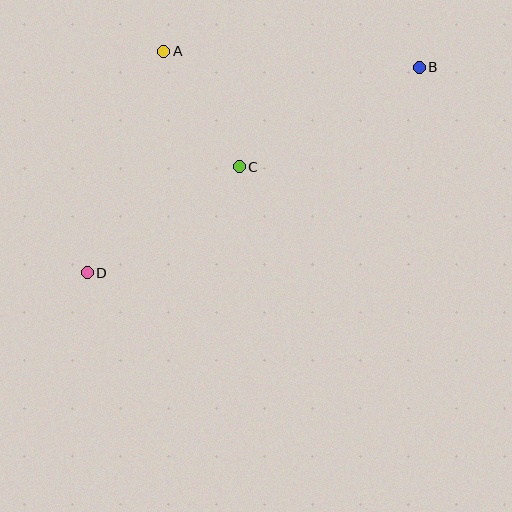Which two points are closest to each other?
Points A and C are closest to each other.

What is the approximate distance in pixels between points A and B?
The distance between A and B is approximately 256 pixels.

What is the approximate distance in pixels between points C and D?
The distance between C and D is approximately 185 pixels.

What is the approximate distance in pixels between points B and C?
The distance between B and C is approximately 206 pixels.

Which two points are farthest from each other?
Points B and D are farthest from each other.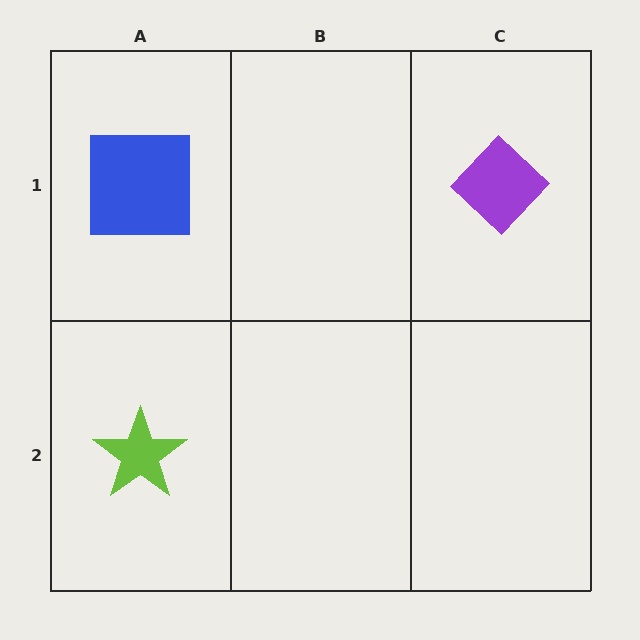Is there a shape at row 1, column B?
No, that cell is empty.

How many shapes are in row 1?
2 shapes.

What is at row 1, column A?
A blue square.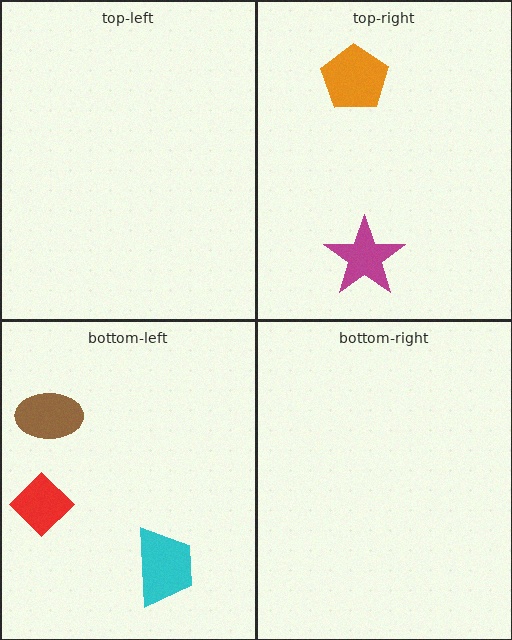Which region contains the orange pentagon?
The top-right region.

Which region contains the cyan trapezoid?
The bottom-left region.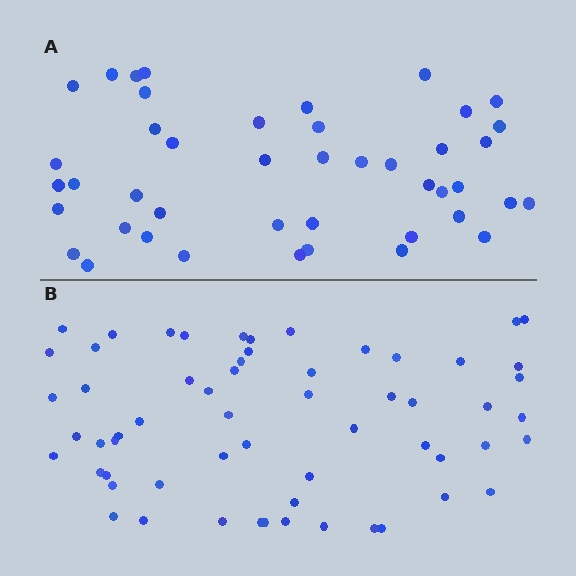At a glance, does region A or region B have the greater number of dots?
Region B (the bottom region) has more dots.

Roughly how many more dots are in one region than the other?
Region B has approximately 15 more dots than region A.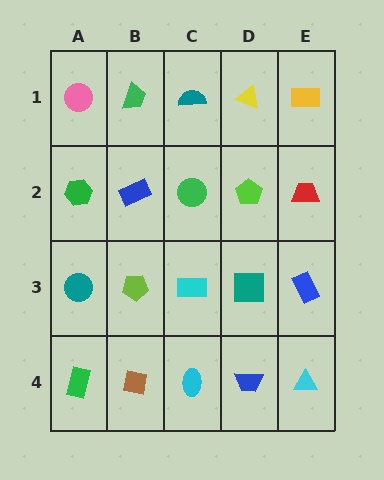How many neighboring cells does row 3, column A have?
3.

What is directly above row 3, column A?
A green hexagon.